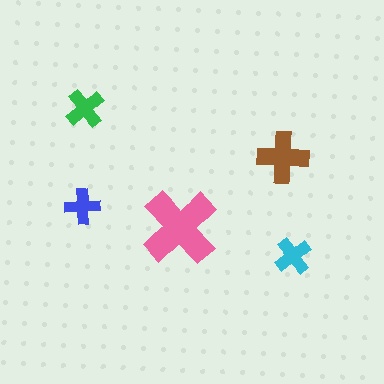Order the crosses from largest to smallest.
the pink one, the brown one, the green one, the cyan one, the blue one.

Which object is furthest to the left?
The green cross is leftmost.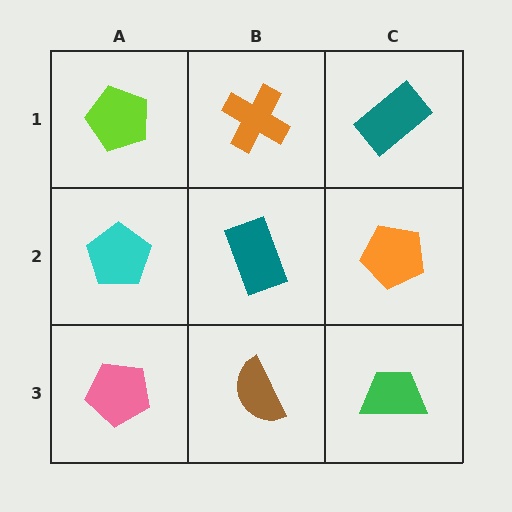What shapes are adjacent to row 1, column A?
A cyan pentagon (row 2, column A), an orange cross (row 1, column B).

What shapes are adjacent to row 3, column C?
An orange pentagon (row 2, column C), a brown semicircle (row 3, column B).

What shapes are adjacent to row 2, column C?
A teal rectangle (row 1, column C), a green trapezoid (row 3, column C), a teal rectangle (row 2, column B).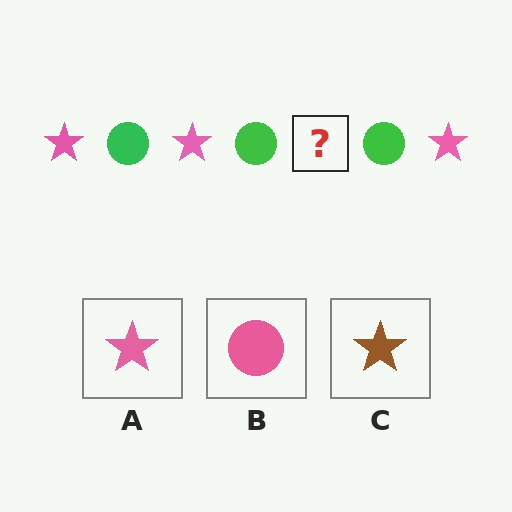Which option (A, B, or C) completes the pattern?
A.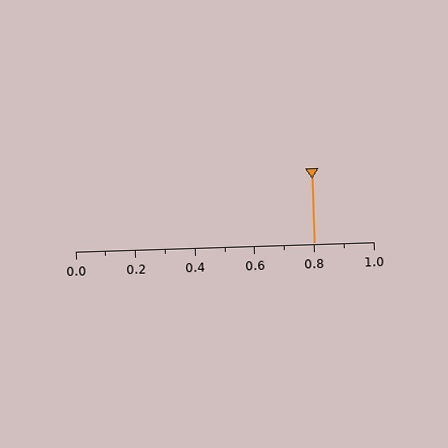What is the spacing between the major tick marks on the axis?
The major ticks are spaced 0.2 apart.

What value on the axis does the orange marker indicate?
The marker indicates approximately 0.8.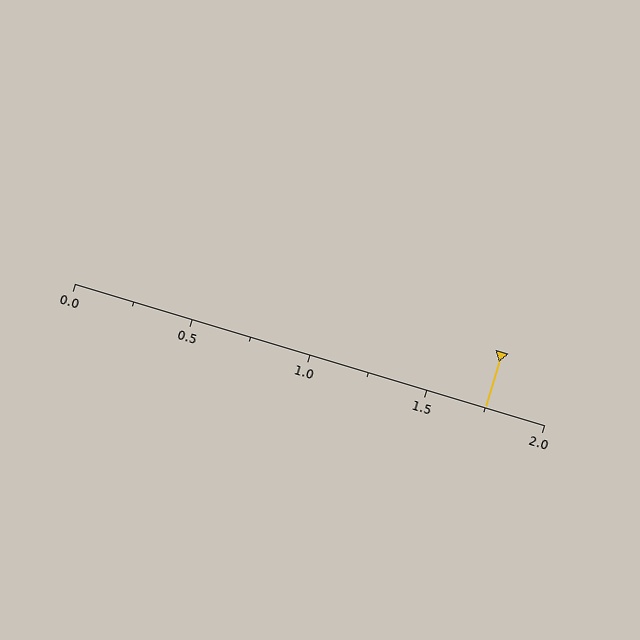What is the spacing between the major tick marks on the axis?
The major ticks are spaced 0.5 apart.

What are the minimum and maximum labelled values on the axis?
The axis runs from 0.0 to 2.0.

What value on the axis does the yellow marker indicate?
The marker indicates approximately 1.75.